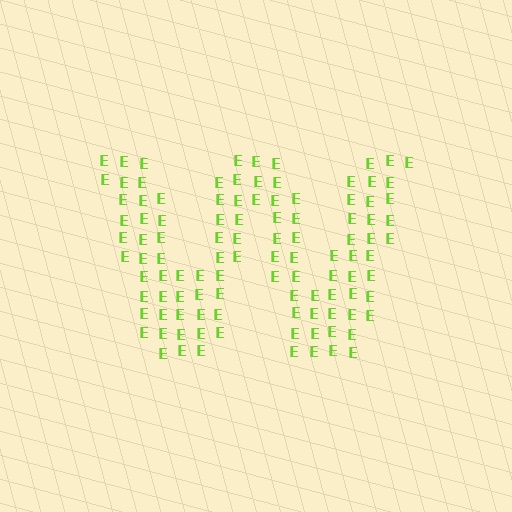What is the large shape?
The large shape is the letter W.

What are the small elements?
The small elements are letter E's.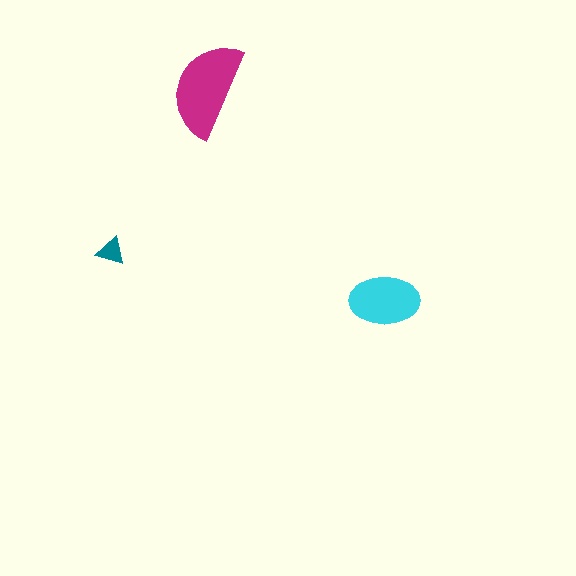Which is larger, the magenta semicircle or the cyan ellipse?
The magenta semicircle.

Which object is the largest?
The magenta semicircle.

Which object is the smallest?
The teal triangle.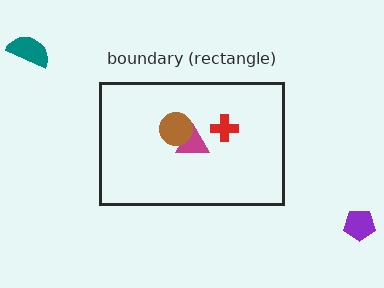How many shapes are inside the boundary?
3 inside, 2 outside.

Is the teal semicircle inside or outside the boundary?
Outside.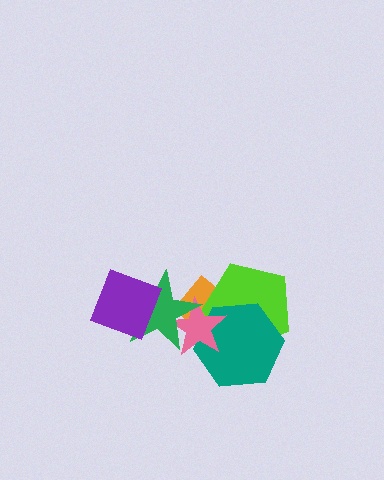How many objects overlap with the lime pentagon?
3 objects overlap with the lime pentagon.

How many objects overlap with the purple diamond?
1 object overlaps with the purple diamond.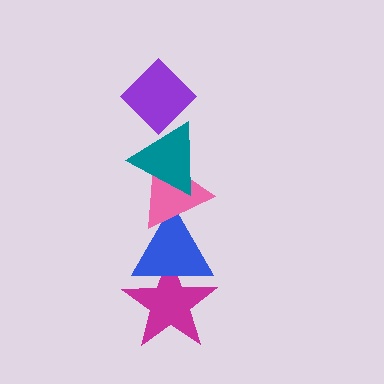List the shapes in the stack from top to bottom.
From top to bottom: the purple diamond, the teal triangle, the pink triangle, the blue triangle, the magenta star.